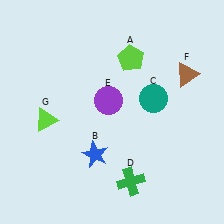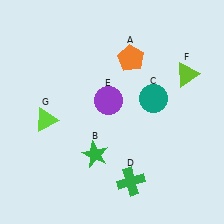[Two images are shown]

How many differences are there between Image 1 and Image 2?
There are 3 differences between the two images.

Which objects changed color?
A changed from lime to orange. B changed from blue to green. F changed from brown to lime.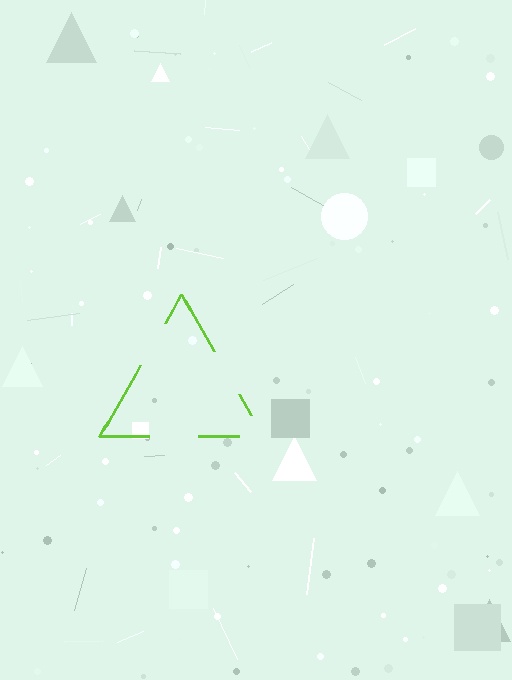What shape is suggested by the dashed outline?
The dashed outline suggests a triangle.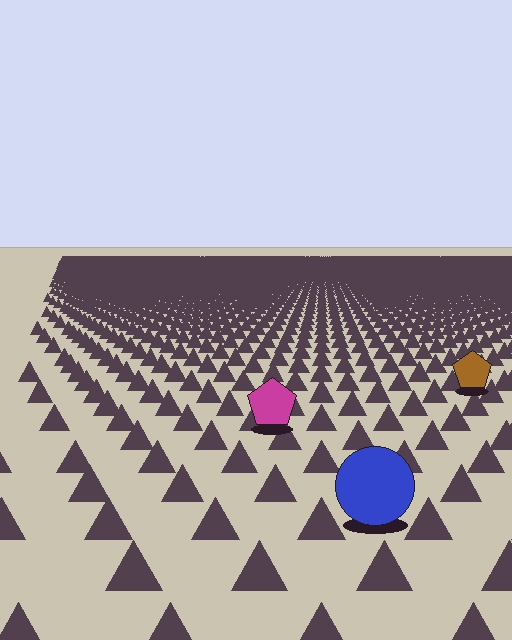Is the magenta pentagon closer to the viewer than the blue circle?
No. The blue circle is closer — you can tell from the texture gradient: the ground texture is coarser near it.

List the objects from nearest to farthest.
From nearest to farthest: the blue circle, the magenta pentagon, the brown pentagon.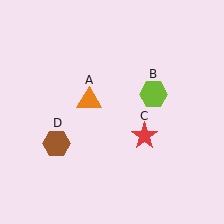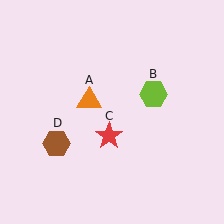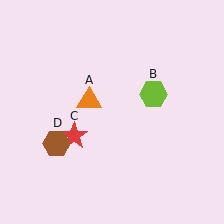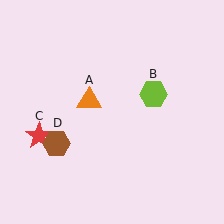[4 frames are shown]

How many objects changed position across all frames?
1 object changed position: red star (object C).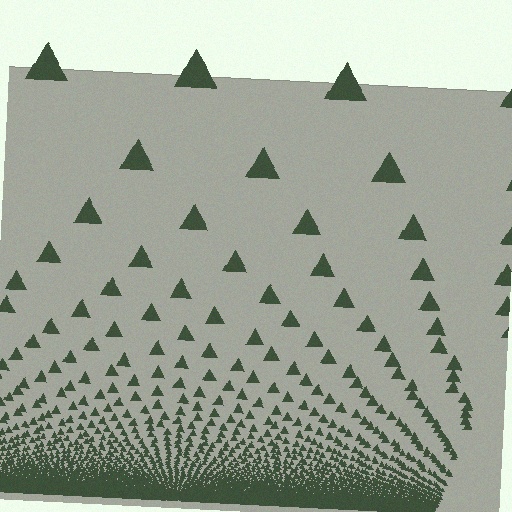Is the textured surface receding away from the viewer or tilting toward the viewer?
The surface appears to tilt toward the viewer. Texture elements get larger and sparser toward the top.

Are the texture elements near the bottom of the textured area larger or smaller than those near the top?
Smaller. The gradient is inverted — elements near the bottom are smaller and denser.